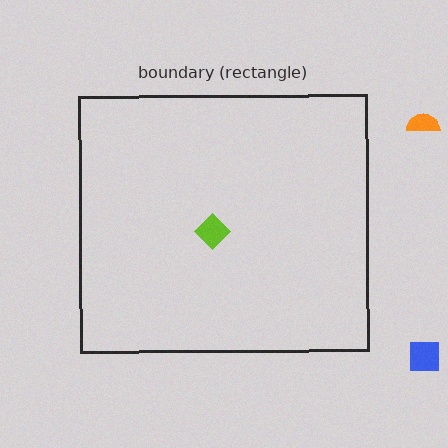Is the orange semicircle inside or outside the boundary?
Outside.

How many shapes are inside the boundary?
1 inside, 2 outside.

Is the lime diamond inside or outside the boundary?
Inside.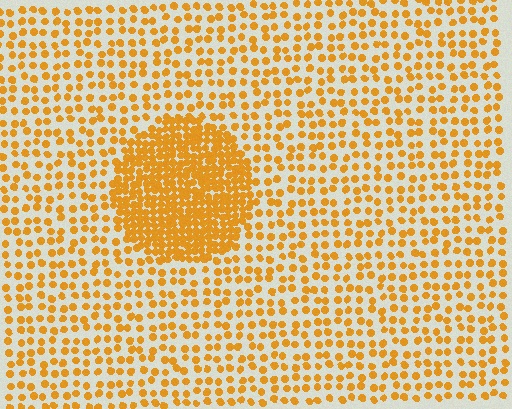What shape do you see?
I see a circle.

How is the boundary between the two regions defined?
The boundary is defined by a change in element density (approximately 2.6x ratio). All elements are the same color, size, and shape.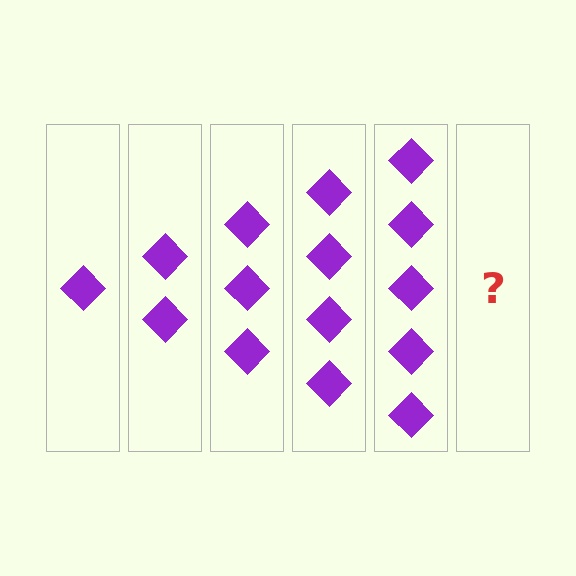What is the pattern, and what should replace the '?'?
The pattern is that each step adds one more diamond. The '?' should be 6 diamonds.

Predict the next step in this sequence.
The next step is 6 diamonds.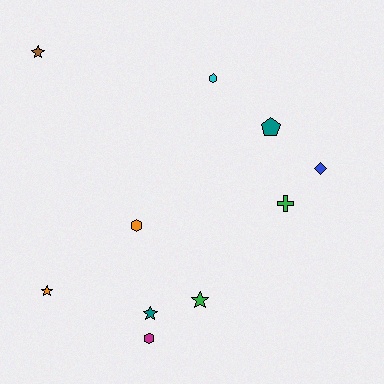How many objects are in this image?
There are 10 objects.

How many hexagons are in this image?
There are 3 hexagons.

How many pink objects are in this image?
There are no pink objects.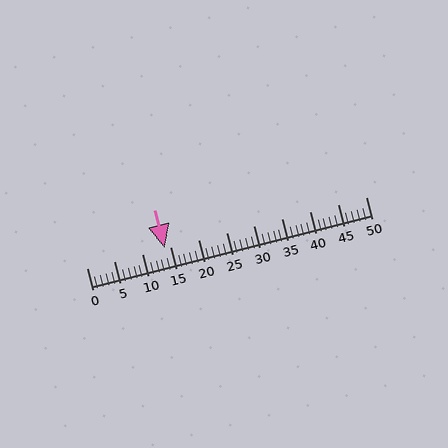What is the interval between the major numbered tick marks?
The major tick marks are spaced 5 units apart.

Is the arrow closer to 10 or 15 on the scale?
The arrow is closer to 15.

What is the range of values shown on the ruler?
The ruler shows values from 0 to 50.